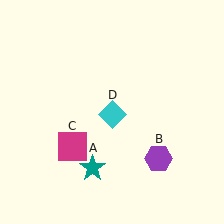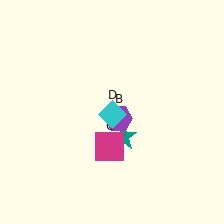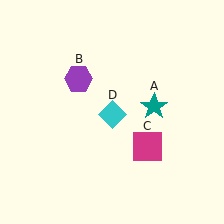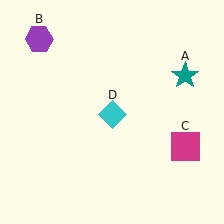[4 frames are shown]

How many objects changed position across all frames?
3 objects changed position: teal star (object A), purple hexagon (object B), magenta square (object C).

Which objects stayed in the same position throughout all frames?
Cyan diamond (object D) remained stationary.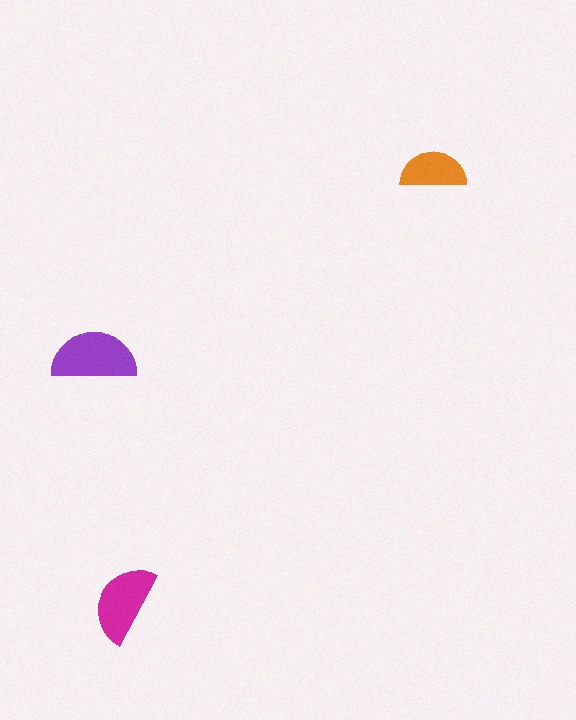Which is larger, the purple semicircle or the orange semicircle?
The purple one.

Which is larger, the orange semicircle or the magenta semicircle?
The magenta one.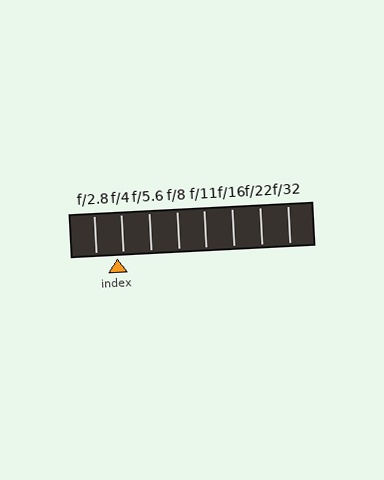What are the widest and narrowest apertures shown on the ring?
The widest aperture shown is f/2.8 and the narrowest is f/32.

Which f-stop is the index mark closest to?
The index mark is closest to f/4.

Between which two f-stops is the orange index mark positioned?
The index mark is between f/2.8 and f/4.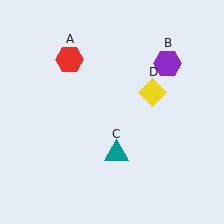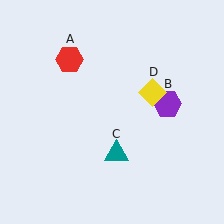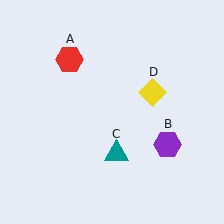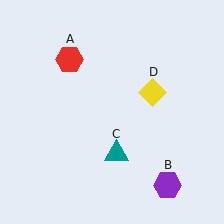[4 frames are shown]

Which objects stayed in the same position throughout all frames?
Red hexagon (object A) and teal triangle (object C) and yellow diamond (object D) remained stationary.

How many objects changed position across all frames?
1 object changed position: purple hexagon (object B).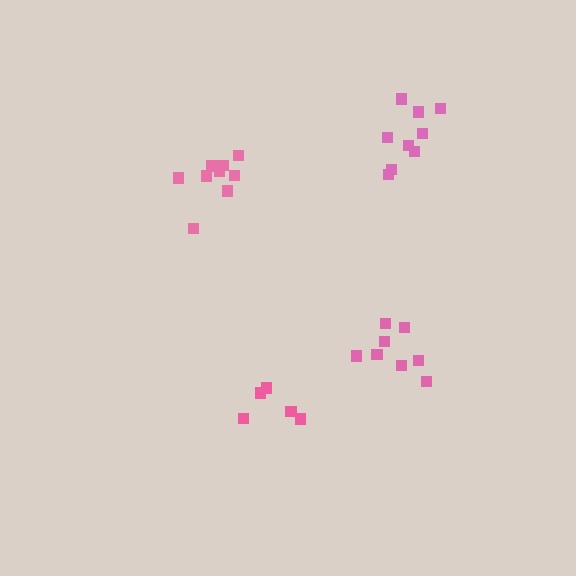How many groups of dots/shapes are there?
There are 4 groups.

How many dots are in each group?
Group 1: 10 dots, Group 2: 6 dots, Group 3: 9 dots, Group 4: 8 dots (33 total).